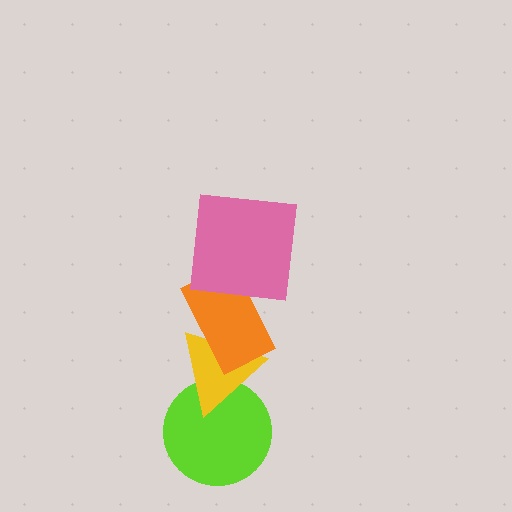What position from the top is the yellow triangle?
The yellow triangle is 3rd from the top.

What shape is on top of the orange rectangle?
The pink square is on top of the orange rectangle.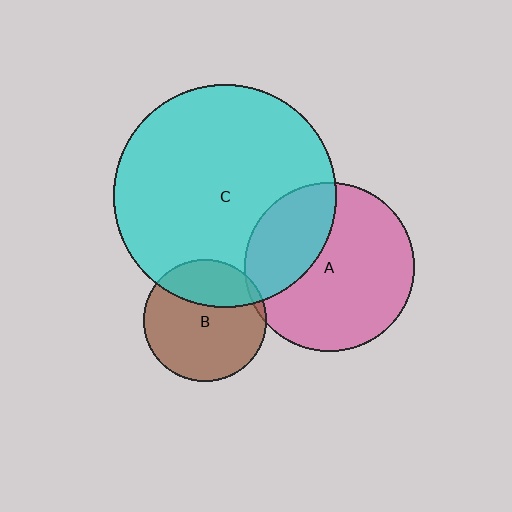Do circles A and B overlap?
Yes.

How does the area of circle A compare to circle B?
Approximately 1.9 times.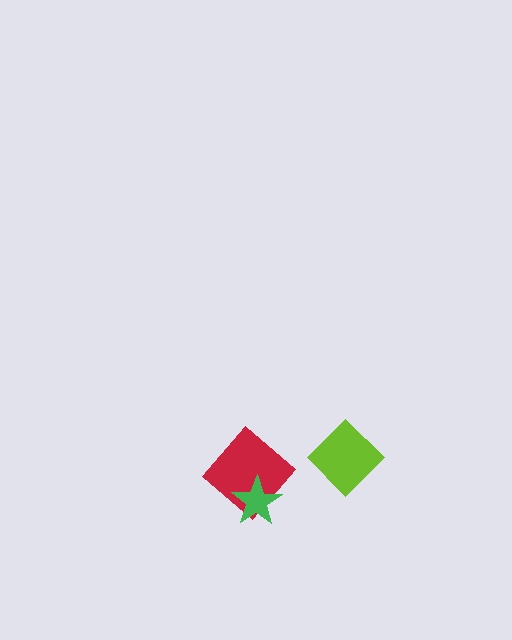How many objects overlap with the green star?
1 object overlaps with the green star.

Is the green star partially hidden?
No, no other shape covers it.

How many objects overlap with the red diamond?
1 object overlaps with the red diamond.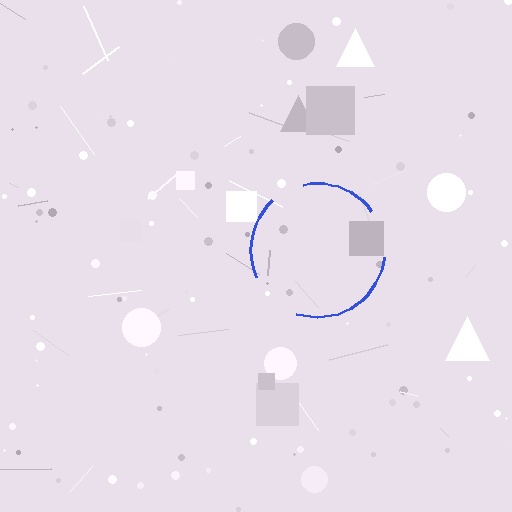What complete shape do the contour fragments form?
The contour fragments form a circle.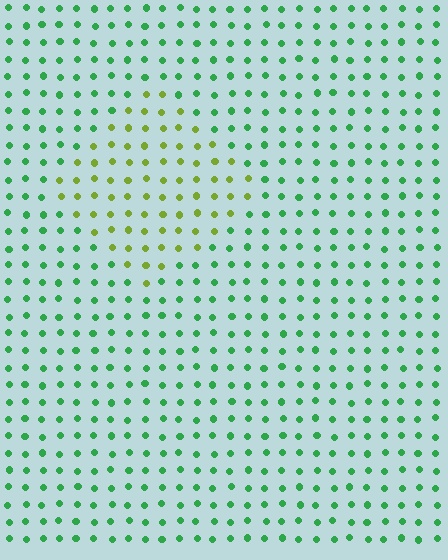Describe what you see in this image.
The image is filled with small green elements in a uniform arrangement. A diamond-shaped region is visible where the elements are tinted to a slightly different hue, forming a subtle color boundary.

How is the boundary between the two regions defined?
The boundary is defined purely by a slight shift in hue (about 51 degrees). Spacing, size, and orientation are identical on both sides.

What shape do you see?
I see a diamond.